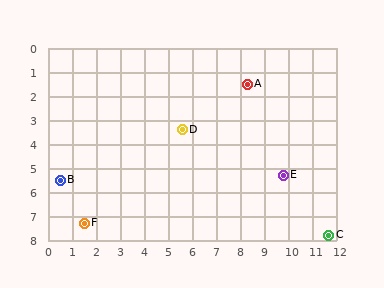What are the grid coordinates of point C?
Point C is at approximately (11.7, 7.8).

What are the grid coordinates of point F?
Point F is at approximately (1.5, 7.3).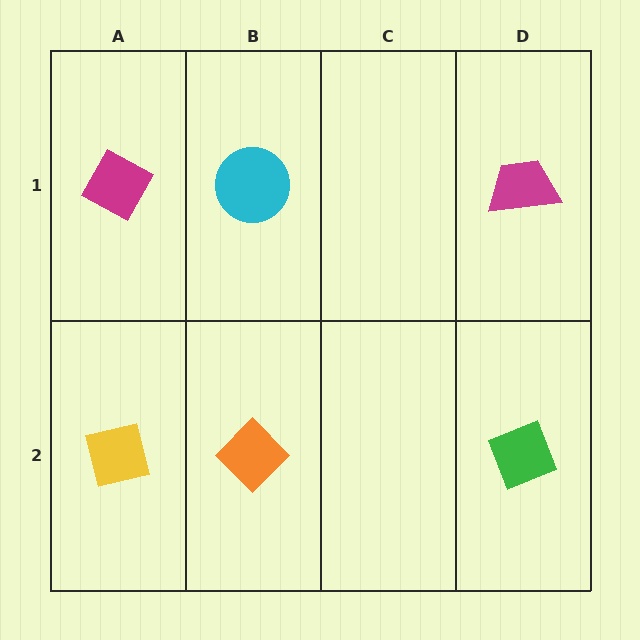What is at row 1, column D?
A magenta trapezoid.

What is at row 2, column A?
A yellow square.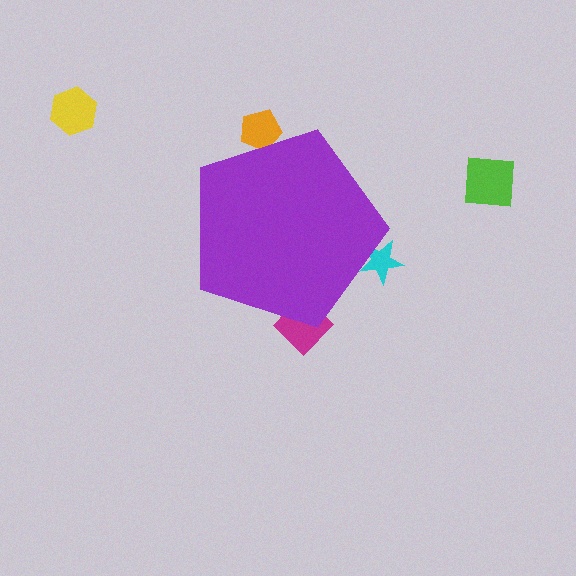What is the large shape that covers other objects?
A purple pentagon.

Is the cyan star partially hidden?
Yes, the cyan star is partially hidden behind the purple pentagon.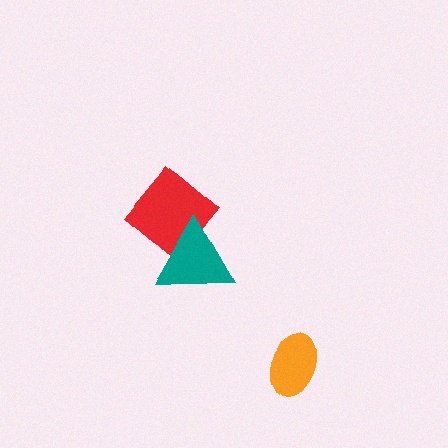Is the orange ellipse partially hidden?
No, no other shape covers it.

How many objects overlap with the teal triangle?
1 object overlaps with the teal triangle.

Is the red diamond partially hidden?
Yes, it is partially covered by another shape.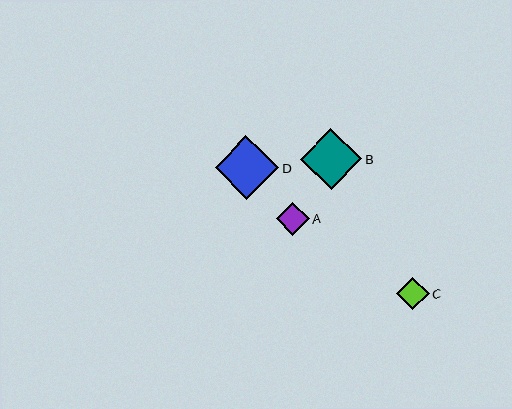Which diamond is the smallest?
Diamond C is the smallest with a size of approximately 33 pixels.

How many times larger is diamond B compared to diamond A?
Diamond B is approximately 1.8 times the size of diamond A.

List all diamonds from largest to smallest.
From largest to smallest: D, B, A, C.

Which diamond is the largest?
Diamond D is the largest with a size of approximately 64 pixels.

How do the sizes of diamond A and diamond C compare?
Diamond A and diamond C are approximately the same size.